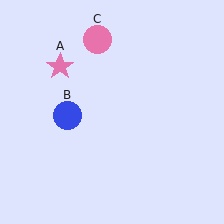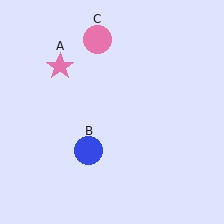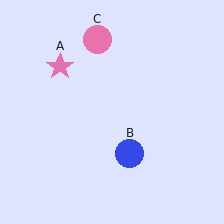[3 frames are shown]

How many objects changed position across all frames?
1 object changed position: blue circle (object B).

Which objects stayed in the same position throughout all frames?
Pink star (object A) and pink circle (object C) remained stationary.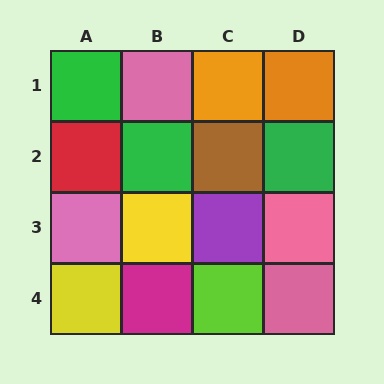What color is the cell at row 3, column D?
Pink.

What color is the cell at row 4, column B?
Magenta.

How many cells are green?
3 cells are green.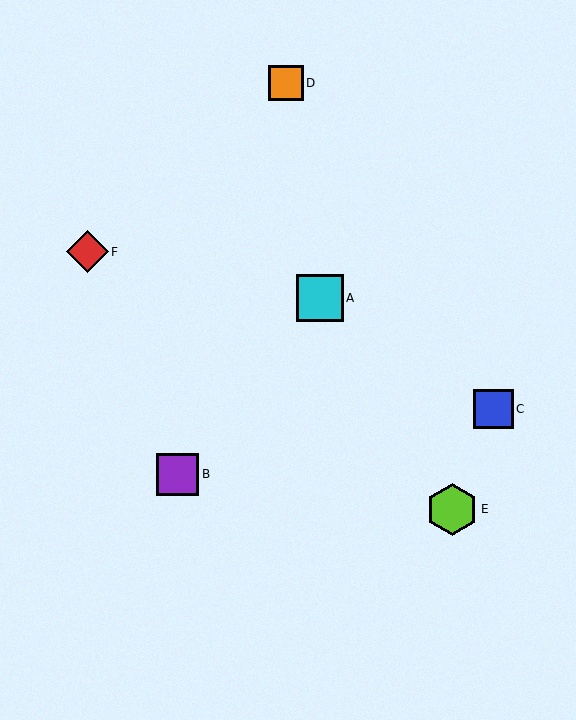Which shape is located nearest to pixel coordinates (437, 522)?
The lime hexagon (labeled E) at (452, 509) is nearest to that location.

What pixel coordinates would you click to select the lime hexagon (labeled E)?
Click at (452, 509) to select the lime hexagon E.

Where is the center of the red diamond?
The center of the red diamond is at (87, 252).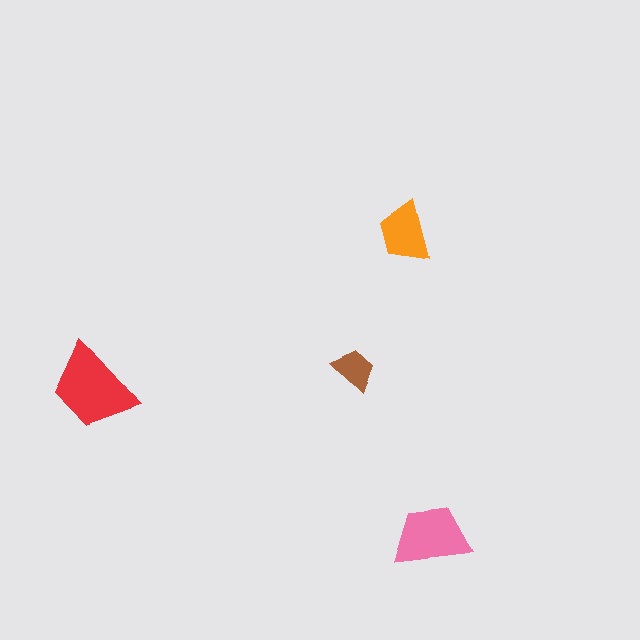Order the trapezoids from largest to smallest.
the red one, the pink one, the orange one, the brown one.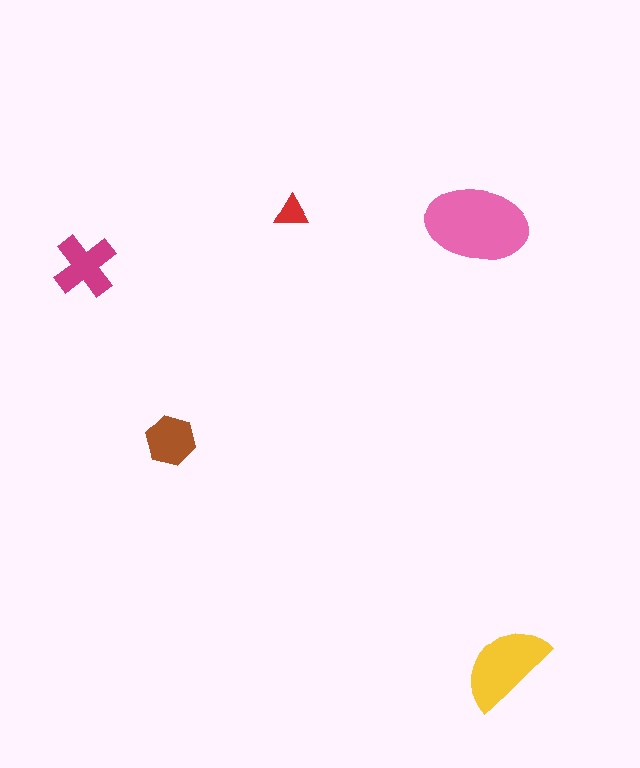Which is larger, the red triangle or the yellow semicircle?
The yellow semicircle.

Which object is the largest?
The pink ellipse.